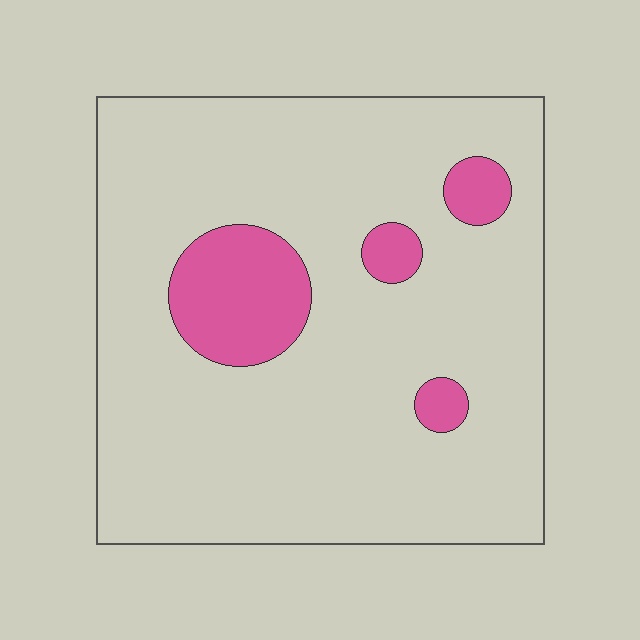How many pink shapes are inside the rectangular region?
4.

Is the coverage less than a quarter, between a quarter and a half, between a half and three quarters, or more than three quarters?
Less than a quarter.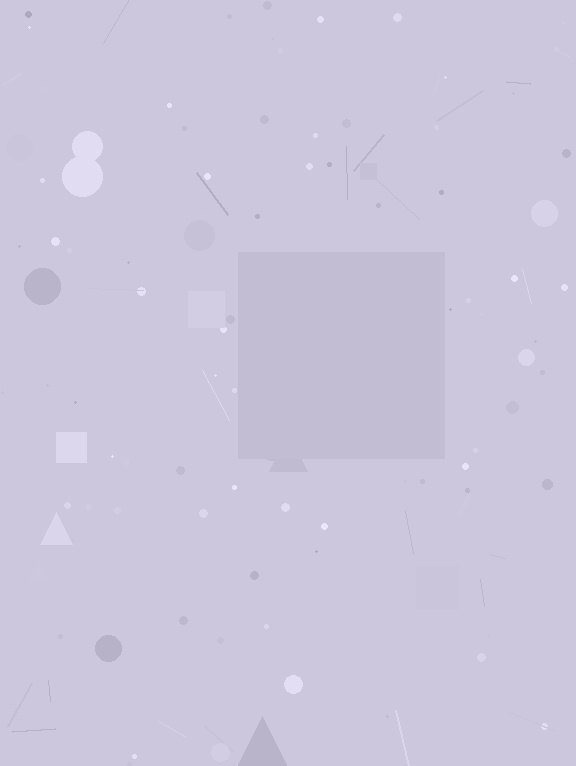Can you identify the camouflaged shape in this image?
The camouflaged shape is a square.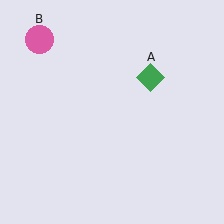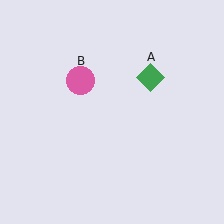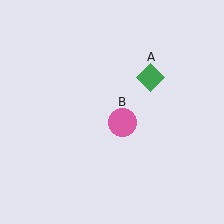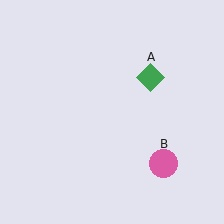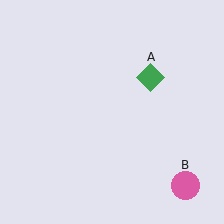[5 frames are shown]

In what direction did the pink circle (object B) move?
The pink circle (object B) moved down and to the right.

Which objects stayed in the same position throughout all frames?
Green diamond (object A) remained stationary.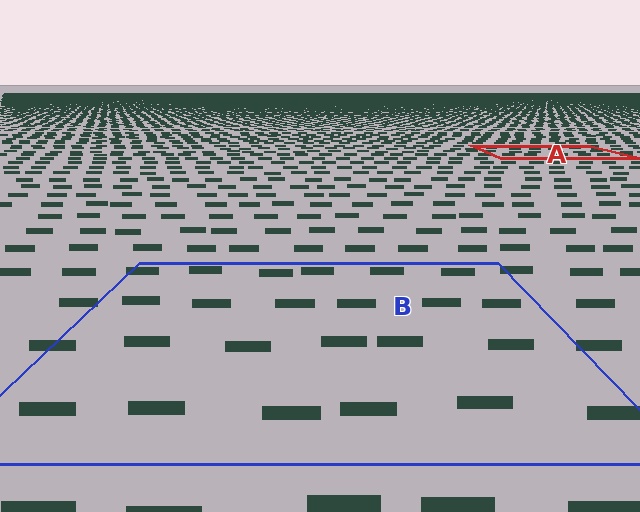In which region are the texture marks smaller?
The texture marks are smaller in region A, because it is farther away.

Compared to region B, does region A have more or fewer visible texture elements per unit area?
Region A has more texture elements per unit area — they are packed more densely because it is farther away.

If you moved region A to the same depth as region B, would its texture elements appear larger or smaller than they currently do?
They would appear larger. At a closer depth, the same texture elements are projected at a bigger on-screen size.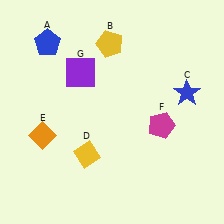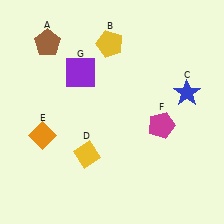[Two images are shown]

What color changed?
The pentagon (A) changed from blue in Image 1 to brown in Image 2.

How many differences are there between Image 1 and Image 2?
There is 1 difference between the two images.